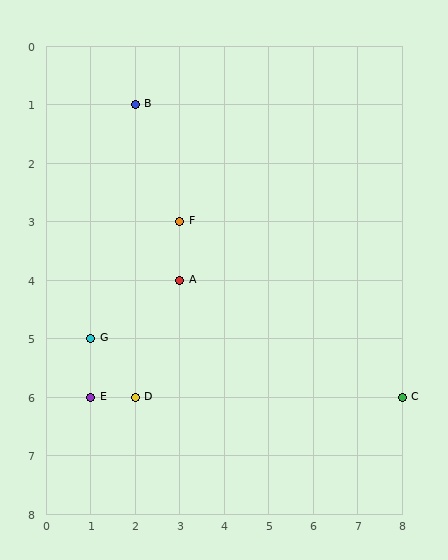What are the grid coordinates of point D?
Point D is at grid coordinates (2, 6).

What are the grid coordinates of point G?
Point G is at grid coordinates (1, 5).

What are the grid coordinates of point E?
Point E is at grid coordinates (1, 6).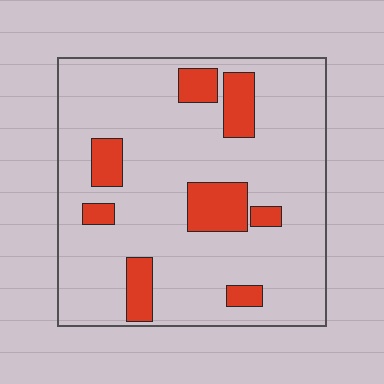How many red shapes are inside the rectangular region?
8.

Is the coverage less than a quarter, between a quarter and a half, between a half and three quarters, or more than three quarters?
Less than a quarter.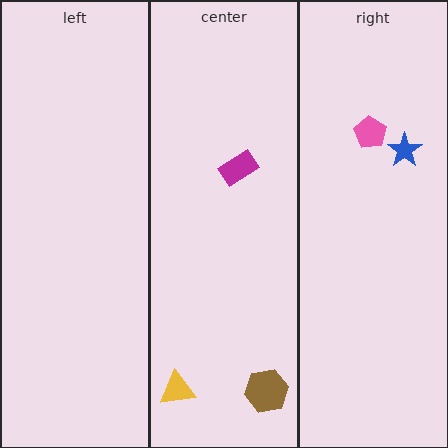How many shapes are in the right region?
2.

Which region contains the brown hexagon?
The center region.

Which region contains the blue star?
The right region.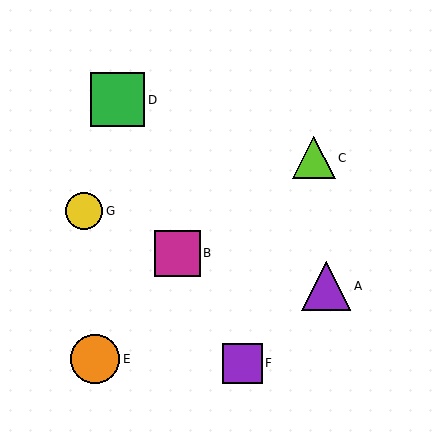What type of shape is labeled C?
Shape C is a lime triangle.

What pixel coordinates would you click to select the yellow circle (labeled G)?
Click at (84, 211) to select the yellow circle G.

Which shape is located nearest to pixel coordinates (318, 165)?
The lime triangle (labeled C) at (314, 158) is nearest to that location.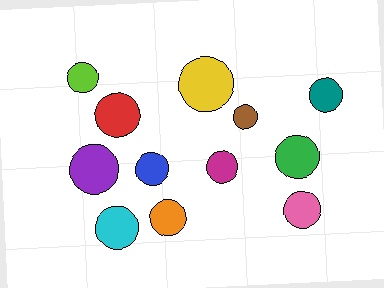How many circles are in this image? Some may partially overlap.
There are 12 circles.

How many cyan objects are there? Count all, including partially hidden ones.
There is 1 cyan object.